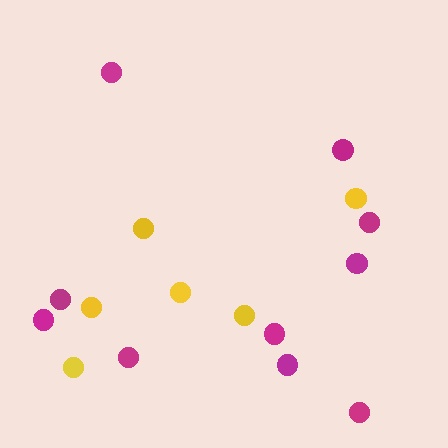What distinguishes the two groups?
There are 2 groups: one group of yellow circles (6) and one group of magenta circles (10).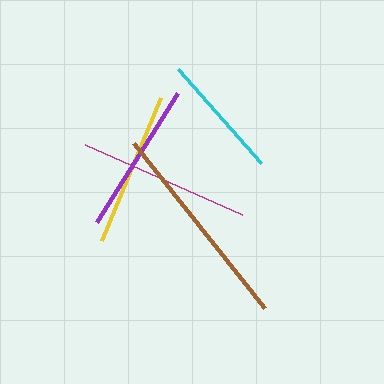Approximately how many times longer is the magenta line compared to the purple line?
The magenta line is approximately 1.1 times the length of the purple line.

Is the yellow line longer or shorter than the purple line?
The yellow line is longer than the purple line.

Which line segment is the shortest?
The cyan line is the shortest at approximately 125 pixels.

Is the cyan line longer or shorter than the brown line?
The brown line is longer than the cyan line.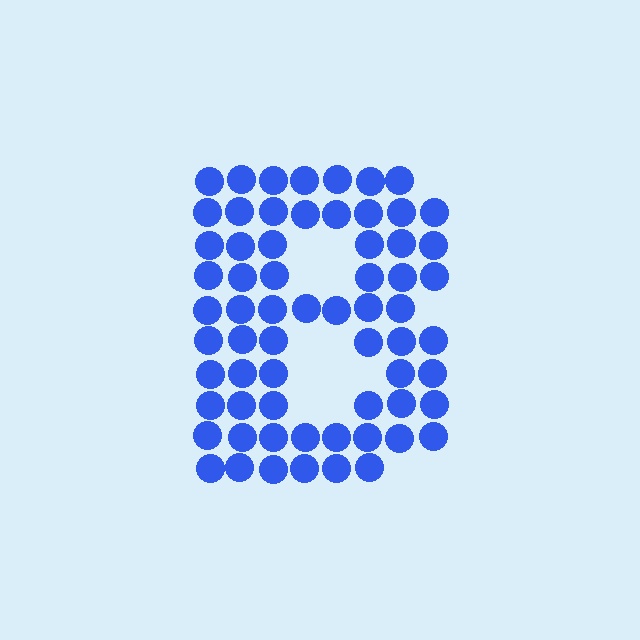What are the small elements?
The small elements are circles.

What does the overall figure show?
The overall figure shows the letter B.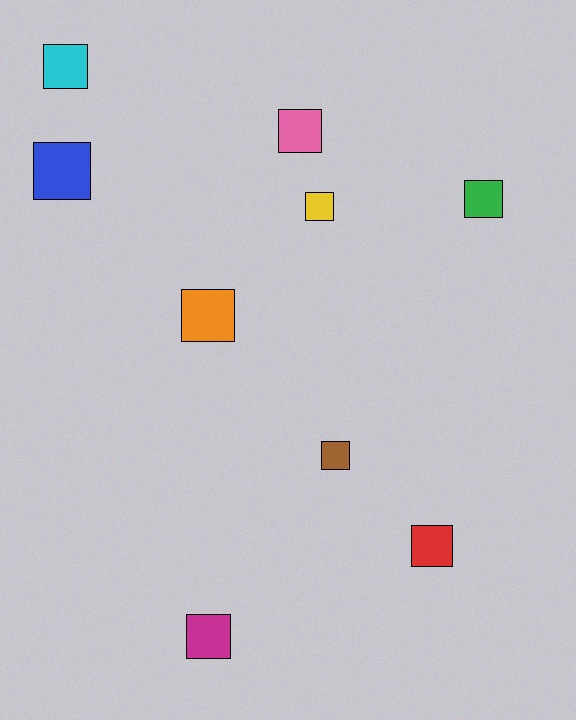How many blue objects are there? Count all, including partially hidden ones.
There is 1 blue object.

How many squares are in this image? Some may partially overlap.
There are 9 squares.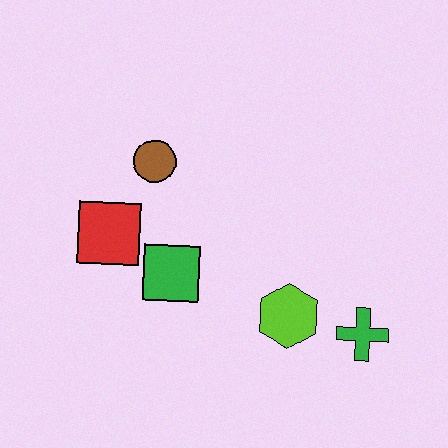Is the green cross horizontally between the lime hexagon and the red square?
No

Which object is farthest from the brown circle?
The green cross is farthest from the brown circle.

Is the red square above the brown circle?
No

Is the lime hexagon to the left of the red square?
No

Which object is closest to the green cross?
The lime hexagon is closest to the green cross.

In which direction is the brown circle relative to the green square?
The brown circle is above the green square.